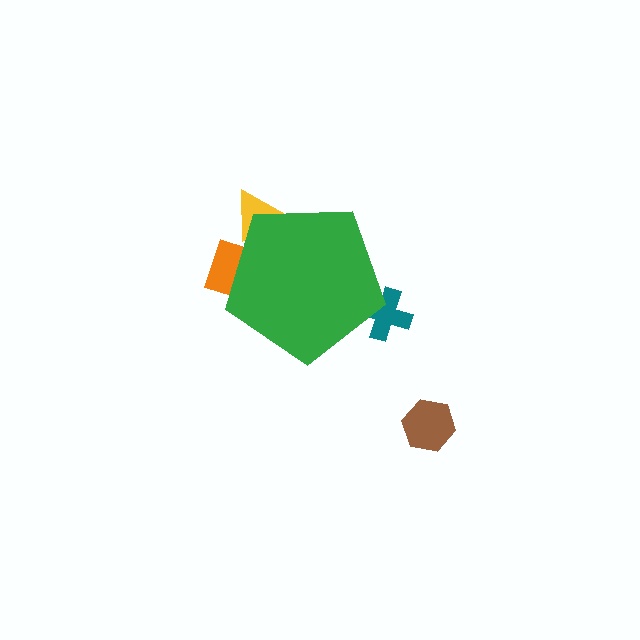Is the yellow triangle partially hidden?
Yes, the yellow triangle is partially hidden behind the green pentagon.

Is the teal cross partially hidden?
Yes, the teal cross is partially hidden behind the green pentagon.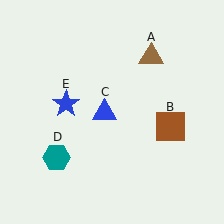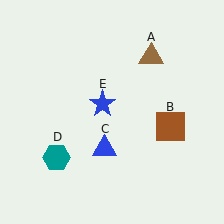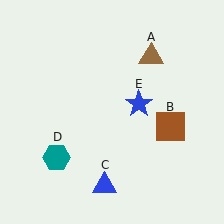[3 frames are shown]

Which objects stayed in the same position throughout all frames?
Brown triangle (object A) and brown square (object B) and teal hexagon (object D) remained stationary.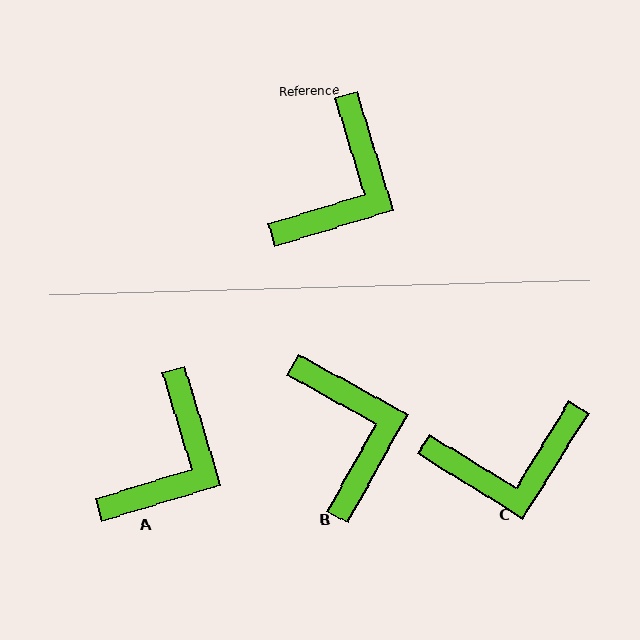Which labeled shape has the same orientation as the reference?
A.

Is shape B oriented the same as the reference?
No, it is off by about 44 degrees.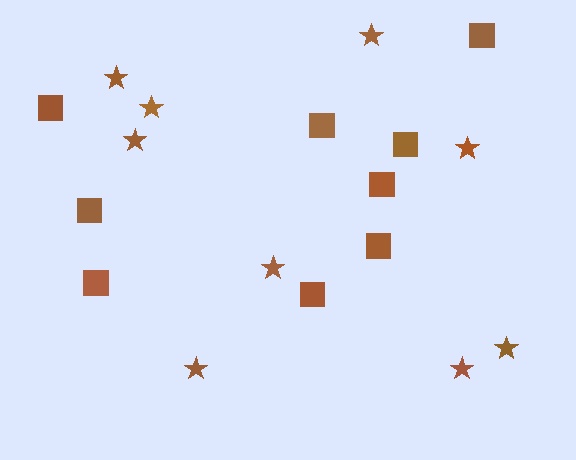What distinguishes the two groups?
There are 2 groups: one group of squares (9) and one group of stars (9).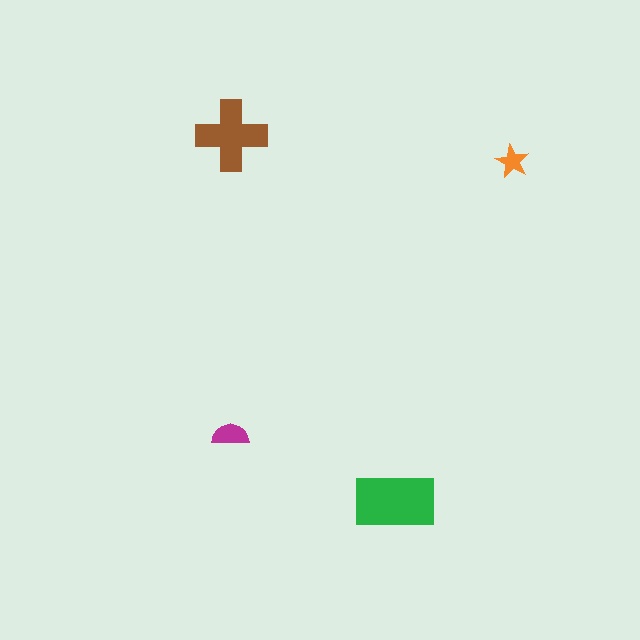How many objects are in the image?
There are 4 objects in the image.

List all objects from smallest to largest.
The orange star, the magenta semicircle, the brown cross, the green rectangle.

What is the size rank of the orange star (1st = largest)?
4th.